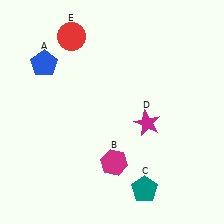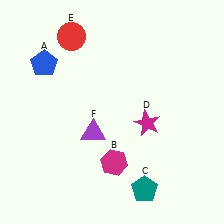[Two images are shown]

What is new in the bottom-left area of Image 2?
A purple triangle (F) was added in the bottom-left area of Image 2.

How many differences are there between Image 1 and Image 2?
There is 1 difference between the two images.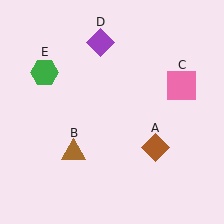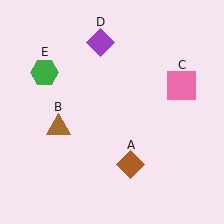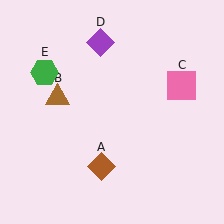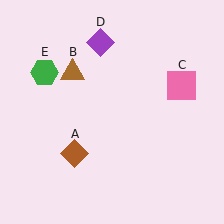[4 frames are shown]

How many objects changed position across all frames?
2 objects changed position: brown diamond (object A), brown triangle (object B).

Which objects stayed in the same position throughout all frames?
Pink square (object C) and purple diamond (object D) and green hexagon (object E) remained stationary.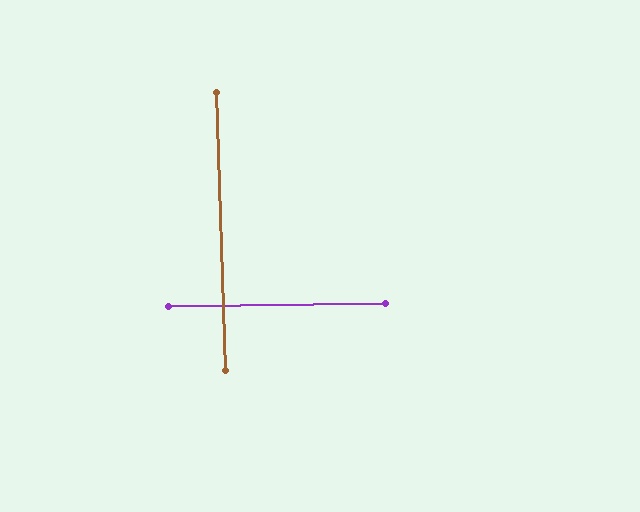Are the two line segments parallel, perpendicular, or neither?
Perpendicular — they meet at approximately 89°.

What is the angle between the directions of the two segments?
Approximately 89 degrees.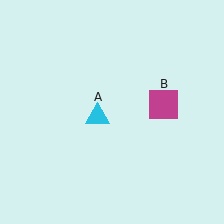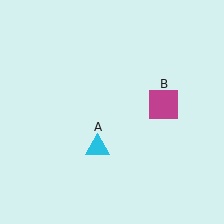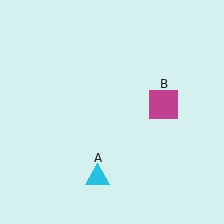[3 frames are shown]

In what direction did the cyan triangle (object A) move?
The cyan triangle (object A) moved down.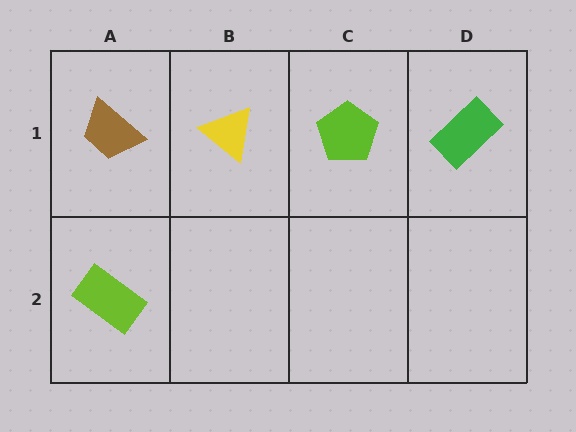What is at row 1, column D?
A green rectangle.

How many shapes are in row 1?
4 shapes.